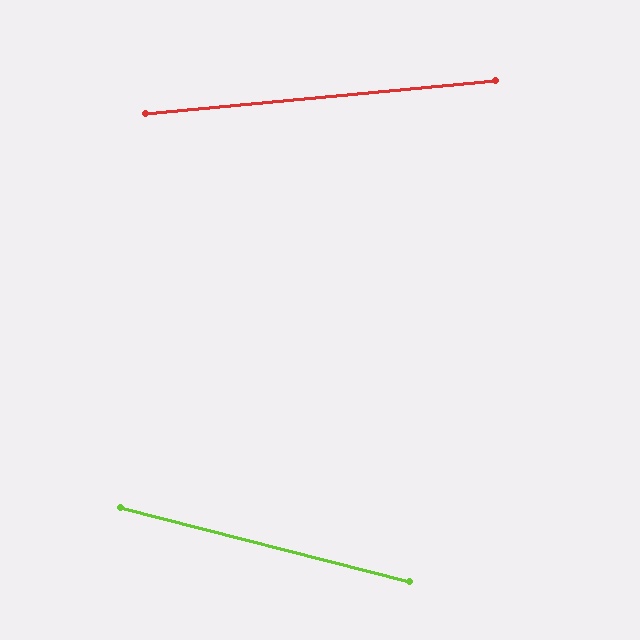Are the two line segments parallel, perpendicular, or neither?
Neither parallel nor perpendicular — they differ by about 20°.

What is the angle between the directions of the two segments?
Approximately 20 degrees.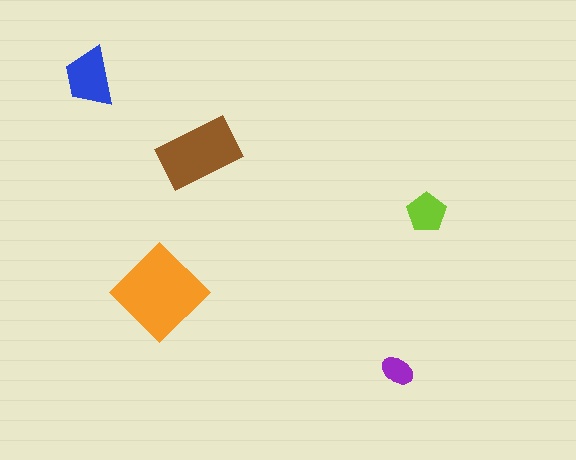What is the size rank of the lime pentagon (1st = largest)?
4th.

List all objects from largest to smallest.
The orange diamond, the brown rectangle, the blue trapezoid, the lime pentagon, the purple ellipse.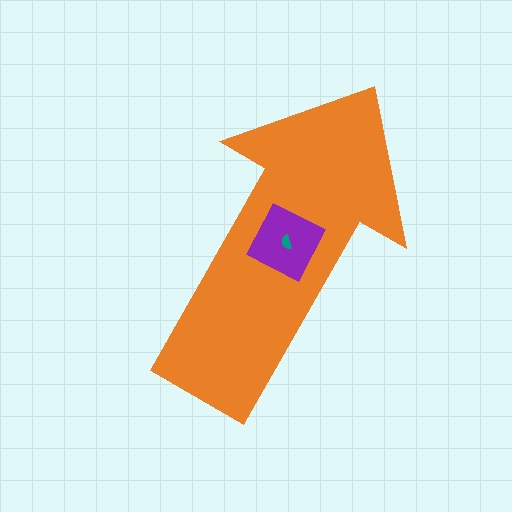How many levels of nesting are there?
3.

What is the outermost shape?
The orange arrow.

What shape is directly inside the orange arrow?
The purple square.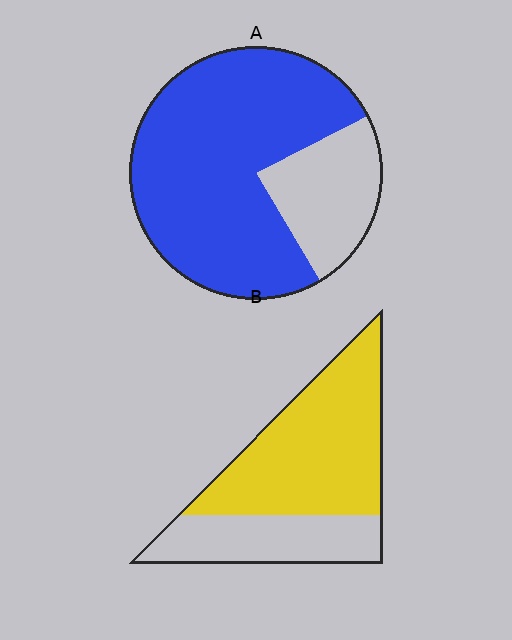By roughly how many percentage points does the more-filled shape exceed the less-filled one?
By roughly 10 percentage points (A over B).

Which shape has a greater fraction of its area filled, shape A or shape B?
Shape A.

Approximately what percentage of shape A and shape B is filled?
A is approximately 75% and B is approximately 65%.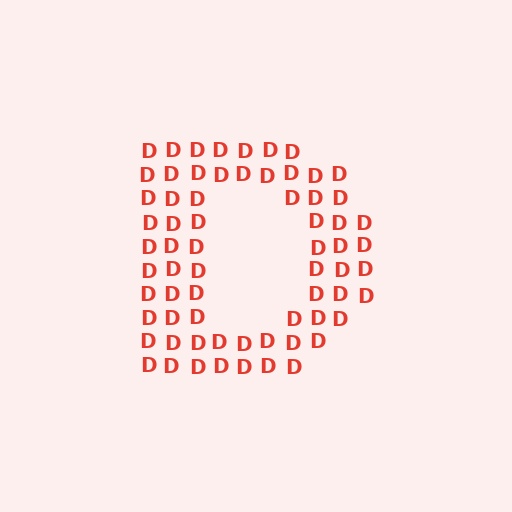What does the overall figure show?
The overall figure shows the letter D.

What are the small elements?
The small elements are letter D's.